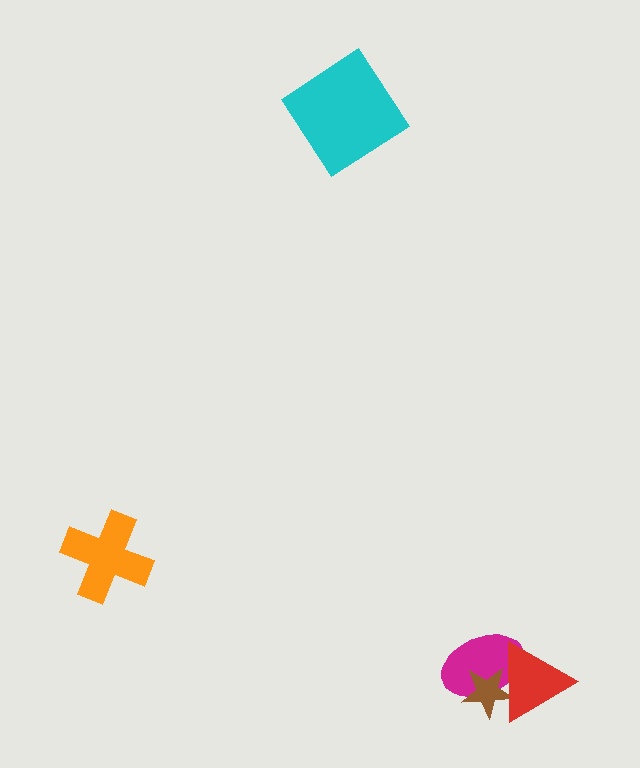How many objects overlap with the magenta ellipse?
2 objects overlap with the magenta ellipse.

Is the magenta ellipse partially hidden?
Yes, it is partially covered by another shape.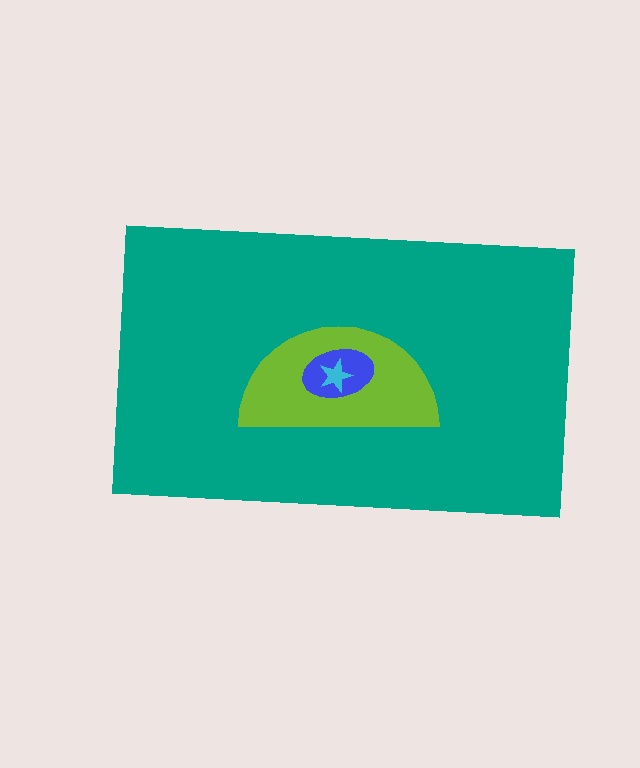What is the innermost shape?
The cyan star.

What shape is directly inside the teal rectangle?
The lime semicircle.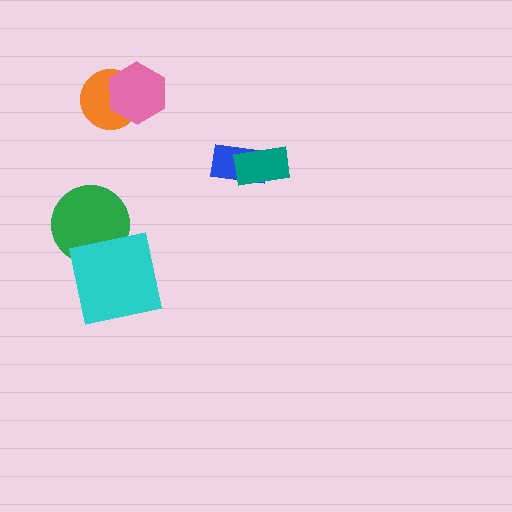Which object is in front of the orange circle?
The pink hexagon is in front of the orange circle.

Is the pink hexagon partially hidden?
No, no other shape covers it.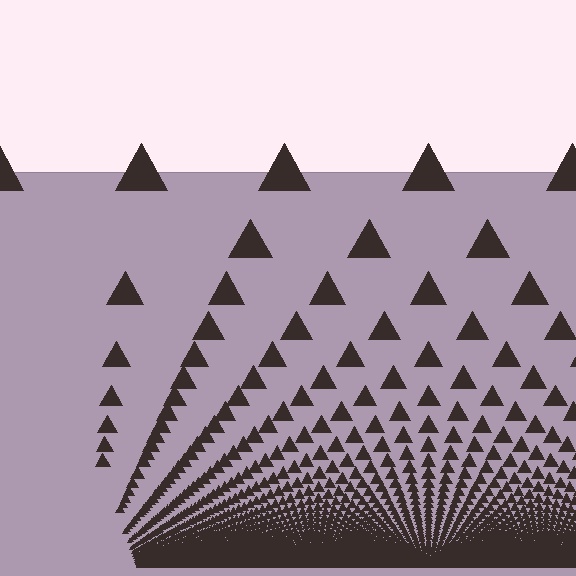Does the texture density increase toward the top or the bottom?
Density increases toward the bottom.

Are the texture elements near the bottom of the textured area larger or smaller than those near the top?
Smaller. The gradient is inverted — elements near the bottom are smaller and denser.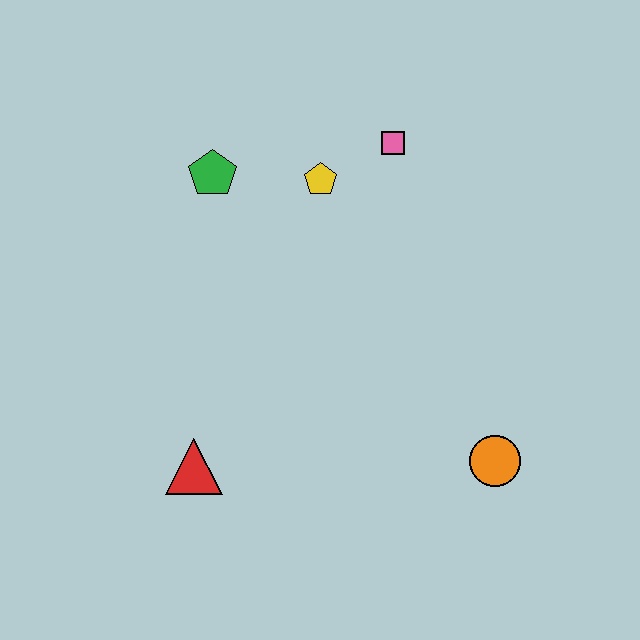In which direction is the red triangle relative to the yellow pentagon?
The red triangle is below the yellow pentagon.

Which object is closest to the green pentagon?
The yellow pentagon is closest to the green pentagon.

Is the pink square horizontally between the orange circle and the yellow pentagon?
Yes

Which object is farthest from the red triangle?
The pink square is farthest from the red triangle.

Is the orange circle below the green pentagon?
Yes